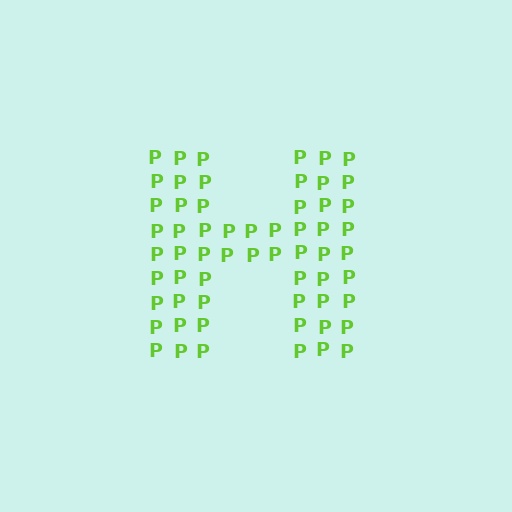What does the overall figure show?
The overall figure shows the letter H.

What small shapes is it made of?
It is made of small letter P's.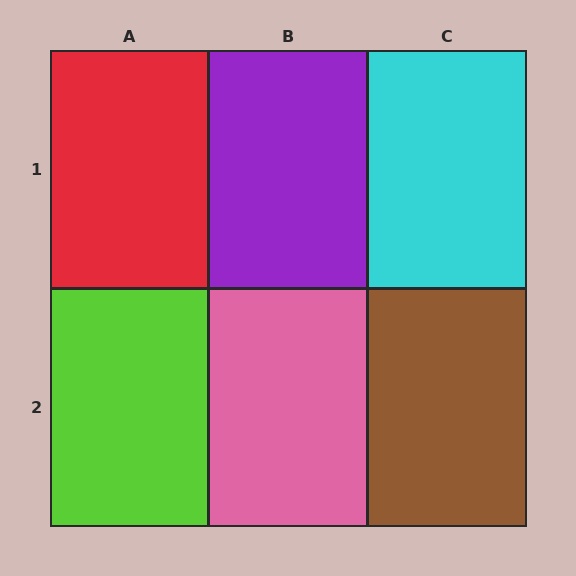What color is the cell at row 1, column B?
Purple.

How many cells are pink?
1 cell is pink.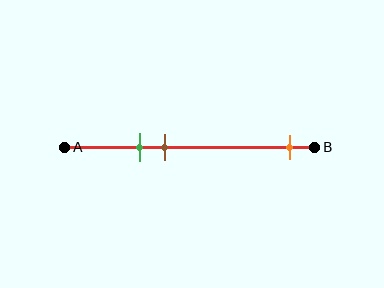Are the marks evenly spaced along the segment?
No, the marks are not evenly spaced.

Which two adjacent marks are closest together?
The green and brown marks are the closest adjacent pair.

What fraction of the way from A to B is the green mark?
The green mark is approximately 30% (0.3) of the way from A to B.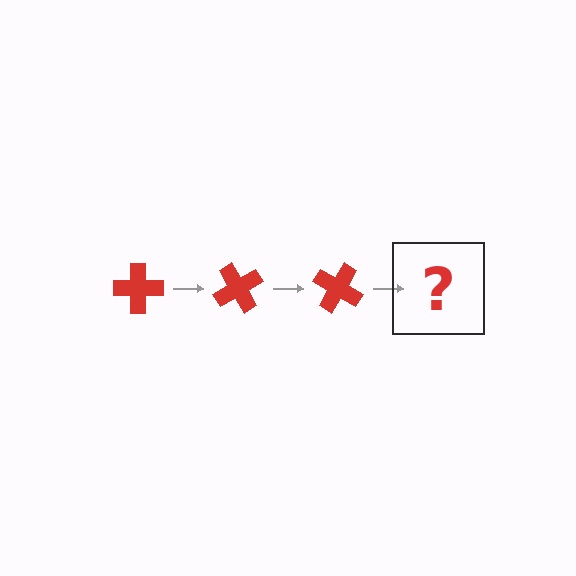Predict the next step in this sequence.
The next step is a red cross rotated 180 degrees.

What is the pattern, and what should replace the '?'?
The pattern is that the cross rotates 60 degrees each step. The '?' should be a red cross rotated 180 degrees.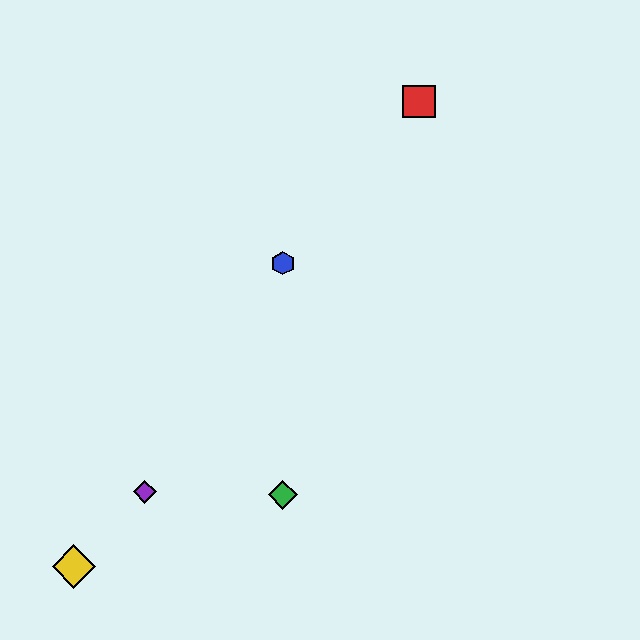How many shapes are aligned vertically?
2 shapes (the blue hexagon, the green diamond) are aligned vertically.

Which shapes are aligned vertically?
The blue hexagon, the green diamond are aligned vertically.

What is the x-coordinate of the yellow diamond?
The yellow diamond is at x≈74.